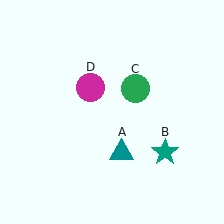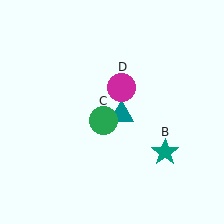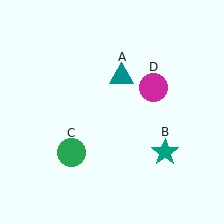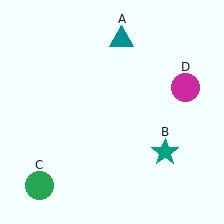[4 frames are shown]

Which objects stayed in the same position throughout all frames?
Teal star (object B) remained stationary.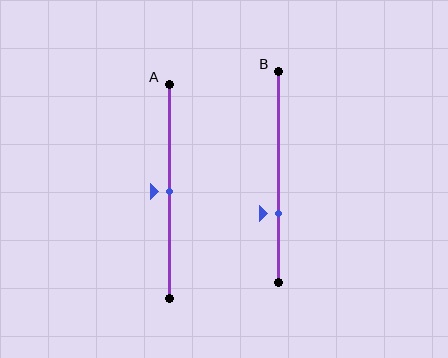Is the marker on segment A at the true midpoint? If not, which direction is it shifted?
Yes, the marker on segment A is at the true midpoint.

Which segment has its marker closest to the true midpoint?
Segment A has its marker closest to the true midpoint.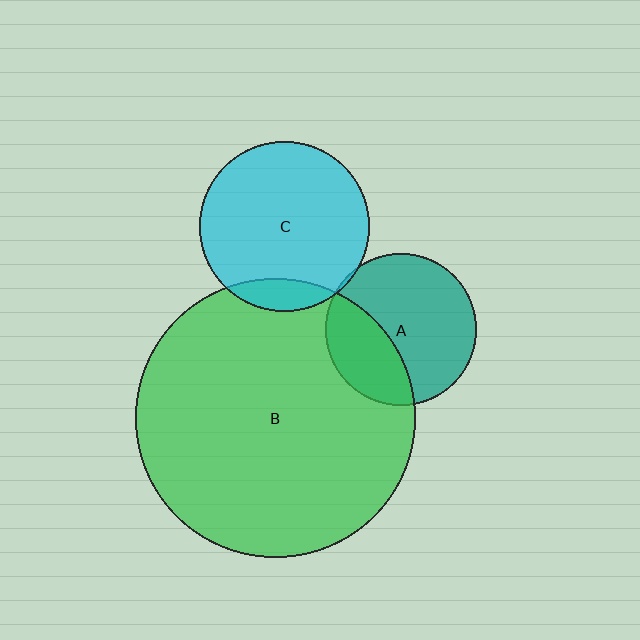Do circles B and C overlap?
Yes.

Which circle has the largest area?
Circle B (green).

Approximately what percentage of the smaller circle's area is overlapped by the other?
Approximately 10%.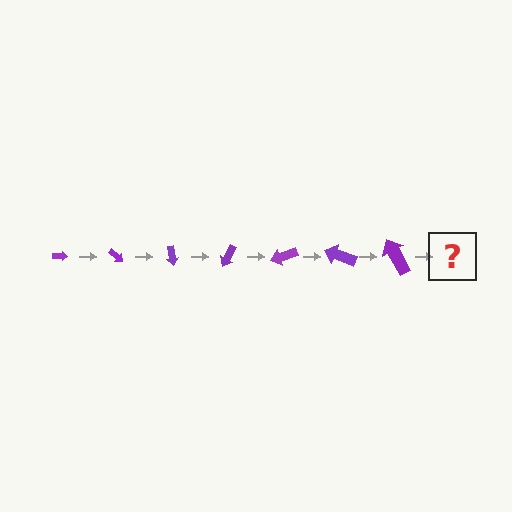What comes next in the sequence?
The next element should be an arrow, larger than the previous one and rotated 280 degrees from the start.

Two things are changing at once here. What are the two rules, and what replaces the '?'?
The two rules are that the arrow grows larger each step and it rotates 40 degrees each step. The '?' should be an arrow, larger than the previous one and rotated 280 degrees from the start.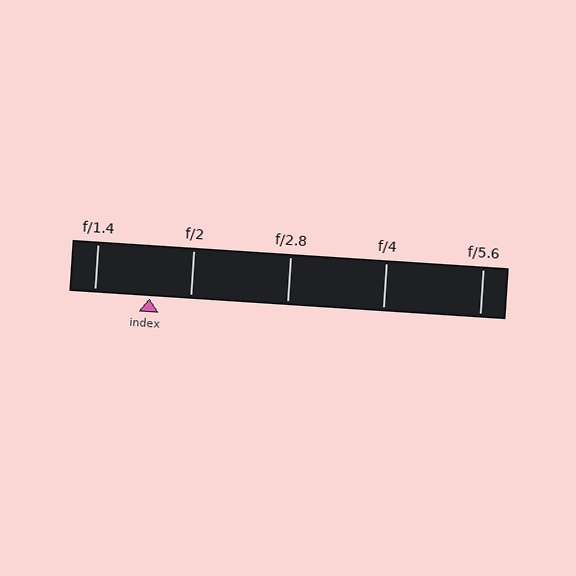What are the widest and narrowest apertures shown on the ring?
The widest aperture shown is f/1.4 and the narrowest is f/5.6.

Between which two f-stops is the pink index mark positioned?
The index mark is between f/1.4 and f/2.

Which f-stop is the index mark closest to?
The index mark is closest to f/2.